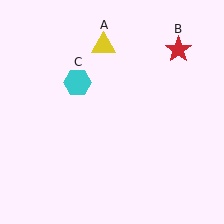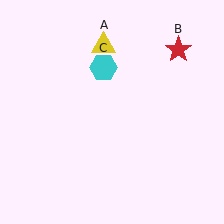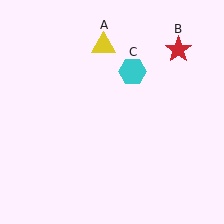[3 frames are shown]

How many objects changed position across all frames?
1 object changed position: cyan hexagon (object C).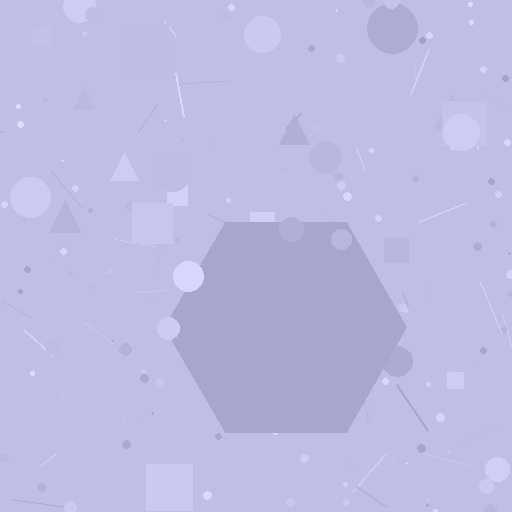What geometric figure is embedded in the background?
A hexagon is embedded in the background.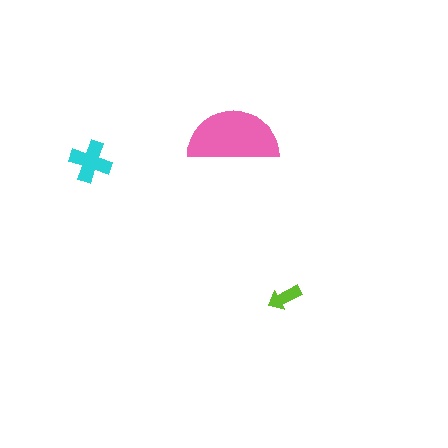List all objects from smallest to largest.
The lime arrow, the cyan cross, the pink semicircle.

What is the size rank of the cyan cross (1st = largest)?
2nd.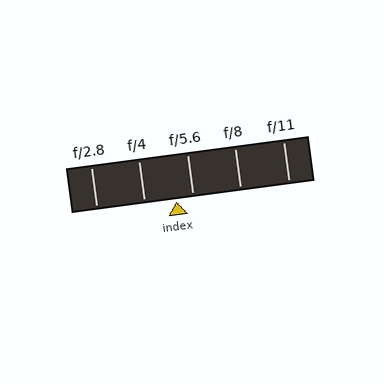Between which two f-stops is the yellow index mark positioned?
The index mark is between f/4 and f/5.6.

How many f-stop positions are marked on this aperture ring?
There are 5 f-stop positions marked.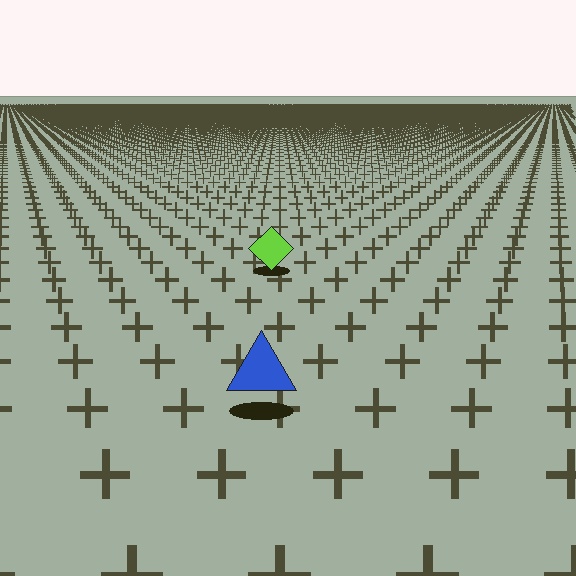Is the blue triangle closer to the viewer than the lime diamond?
Yes. The blue triangle is closer — you can tell from the texture gradient: the ground texture is coarser near it.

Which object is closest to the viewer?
The blue triangle is closest. The texture marks near it are larger and more spread out.